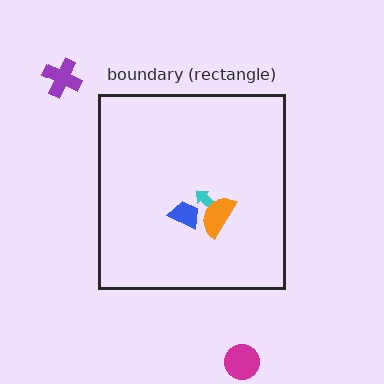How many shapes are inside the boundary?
3 inside, 2 outside.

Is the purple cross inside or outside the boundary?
Outside.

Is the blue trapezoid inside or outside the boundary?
Inside.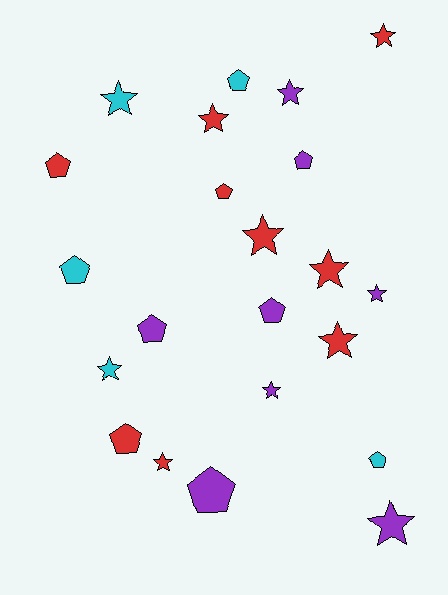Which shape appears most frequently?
Star, with 12 objects.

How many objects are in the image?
There are 22 objects.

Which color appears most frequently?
Red, with 9 objects.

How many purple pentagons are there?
There are 4 purple pentagons.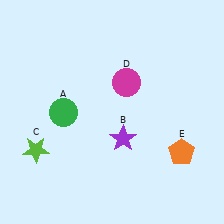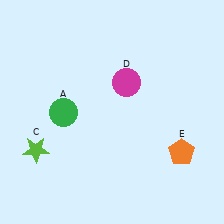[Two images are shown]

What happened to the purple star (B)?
The purple star (B) was removed in Image 2. It was in the bottom-right area of Image 1.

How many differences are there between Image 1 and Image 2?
There is 1 difference between the two images.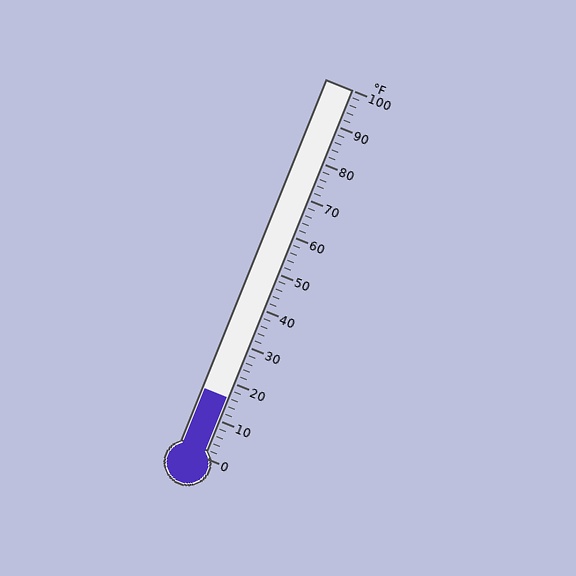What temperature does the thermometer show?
The thermometer shows approximately 16°F.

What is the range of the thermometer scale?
The thermometer scale ranges from 0°F to 100°F.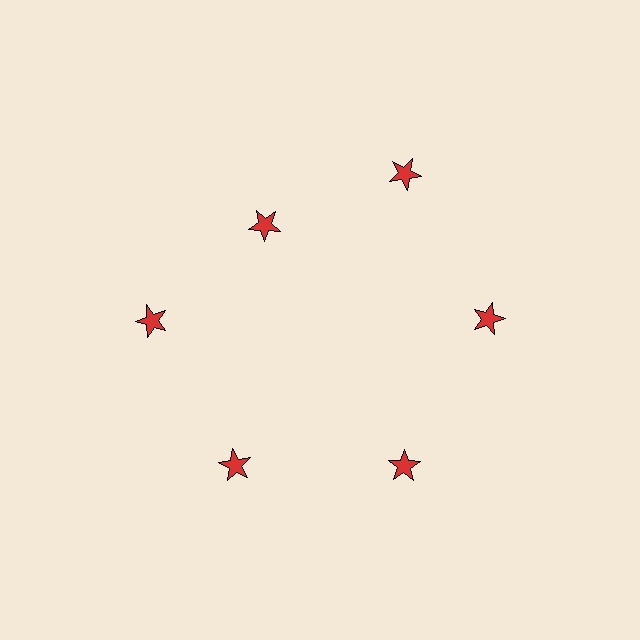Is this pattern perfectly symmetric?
No. The 6 red stars are arranged in a ring, but one element near the 11 o'clock position is pulled inward toward the center, breaking the 6-fold rotational symmetry.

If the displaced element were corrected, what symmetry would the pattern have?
It would have 6-fold rotational symmetry — the pattern would map onto itself every 60 degrees.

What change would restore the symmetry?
The symmetry would be restored by moving it outward, back onto the ring so that all 6 stars sit at equal angles and equal distance from the center.